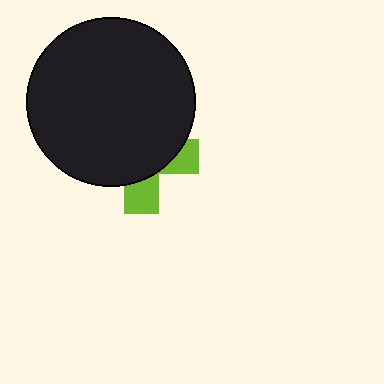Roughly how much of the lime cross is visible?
A small part of it is visible (roughly 30%).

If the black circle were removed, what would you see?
You would see the complete lime cross.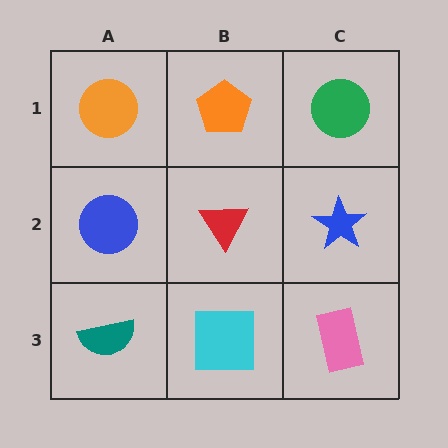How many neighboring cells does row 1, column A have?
2.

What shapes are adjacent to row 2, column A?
An orange circle (row 1, column A), a teal semicircle (row 3, column A), a red triangle (row 2, column B).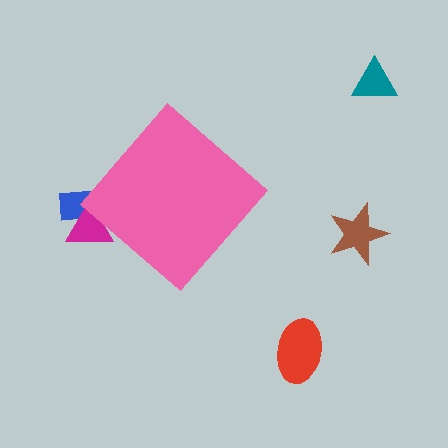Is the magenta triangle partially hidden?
Yes, the magenta triangle is partially hidden behind the pink diamond.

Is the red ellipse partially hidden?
No, the red ellipse is fully visible.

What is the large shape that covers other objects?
A pink diamond.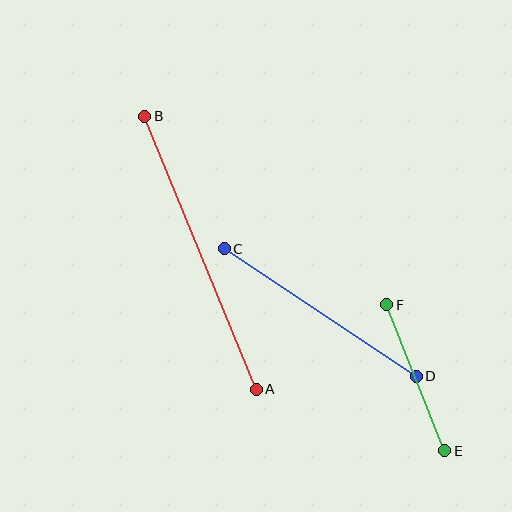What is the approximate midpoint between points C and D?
The midpoint is at approximately (320, 313) pixels.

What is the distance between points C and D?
The distance is approximately 231 pixels.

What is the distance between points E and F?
The distance is approximately 157 pixels.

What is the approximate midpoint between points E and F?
The midpoint is at approximately (416, 378) pixels.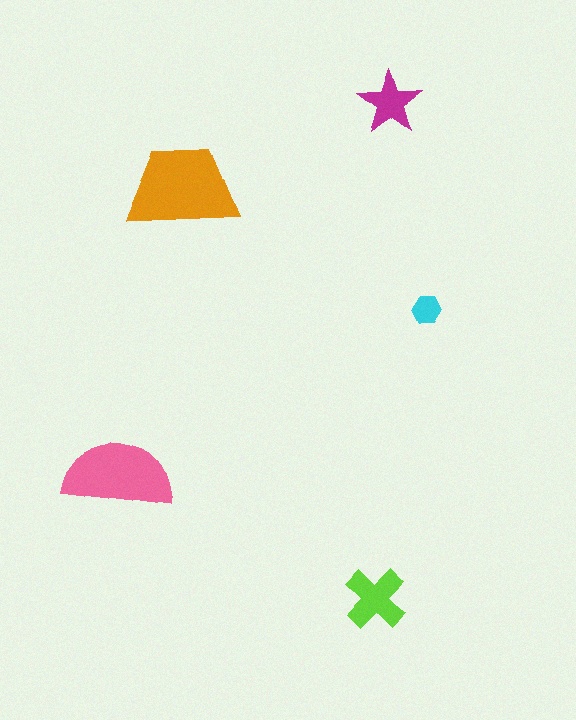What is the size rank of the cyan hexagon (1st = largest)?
5th.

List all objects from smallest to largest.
The cyan hexagon, the magenta star, the lime cross, the pink semicircle, the orange trapezoid.